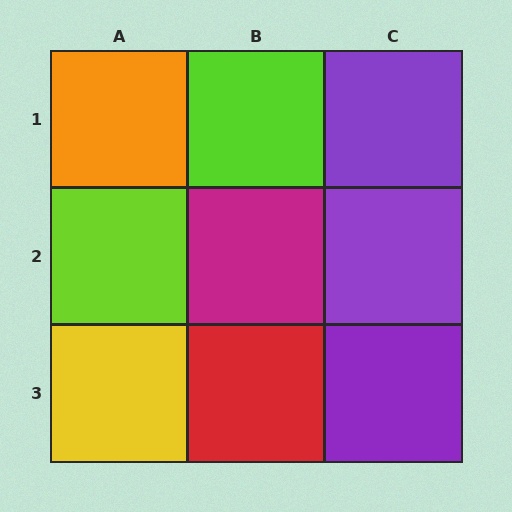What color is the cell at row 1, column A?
Orange.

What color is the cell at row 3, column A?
Yellow.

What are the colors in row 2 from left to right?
Lime, magenta, purple.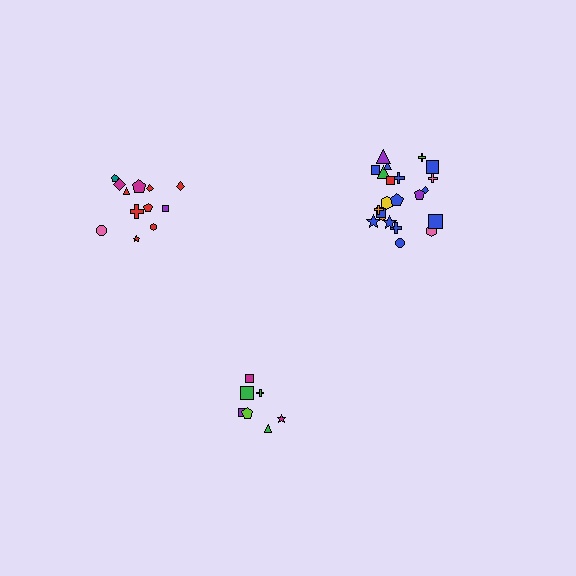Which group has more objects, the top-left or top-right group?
The top-right group.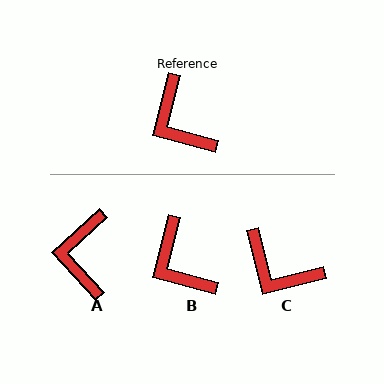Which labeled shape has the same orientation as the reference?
B.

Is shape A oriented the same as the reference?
No, it is off by about 33 degrees.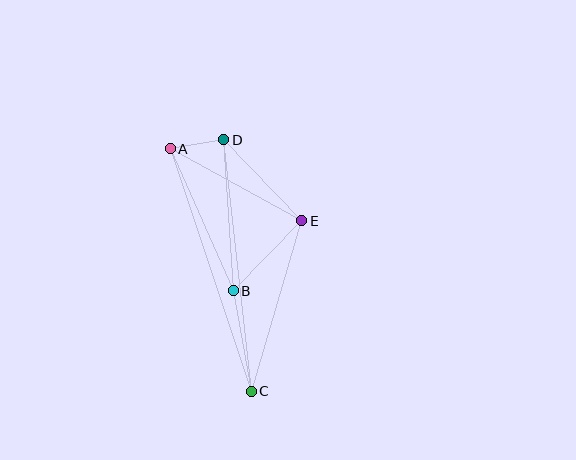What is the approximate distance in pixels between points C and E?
The distance between C and E is approximately 178 pixels.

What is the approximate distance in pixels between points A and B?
The distance between A and B is approximately 156 pixels.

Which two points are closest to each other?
Points A and D are closest to each other.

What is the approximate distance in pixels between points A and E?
The distance between A and E is approximately 150 pixels.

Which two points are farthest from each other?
Points A and C are farthest from each other.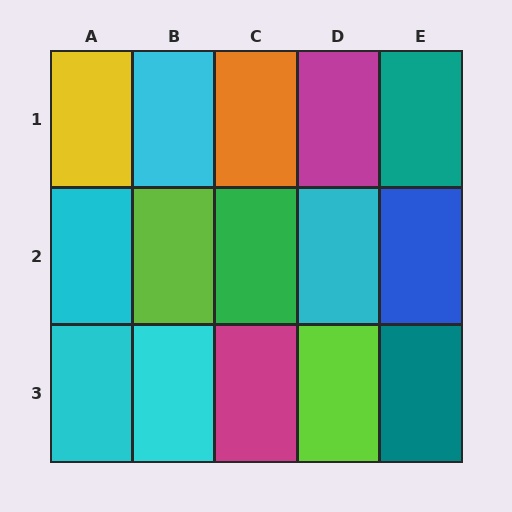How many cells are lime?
2 cells are lime.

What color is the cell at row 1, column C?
Orange.